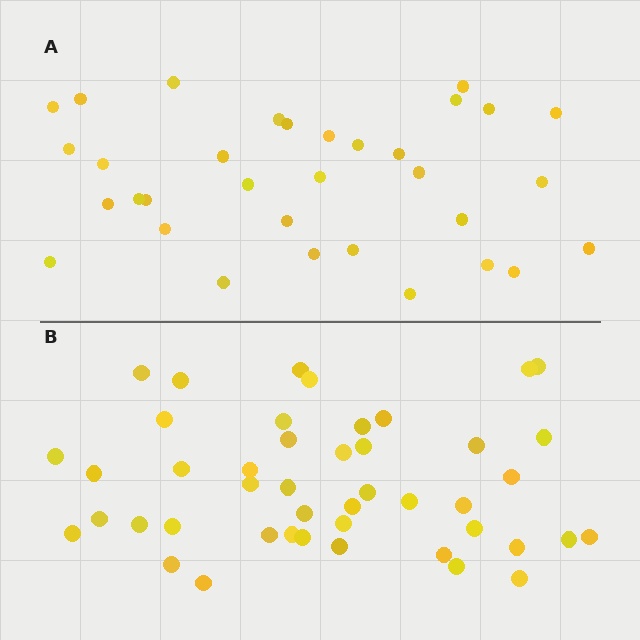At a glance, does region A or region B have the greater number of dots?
Region B (the bottom region) has more dots.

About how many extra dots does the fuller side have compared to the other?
Region B has roughly 12 or so more dots than region A.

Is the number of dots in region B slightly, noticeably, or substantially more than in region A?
Region B has noticeably more, but not dramatically so. The ratio is roughly 1.4 to 1.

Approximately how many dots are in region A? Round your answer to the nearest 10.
About 30 dots. (The exact count is 33, which rounds to 30.)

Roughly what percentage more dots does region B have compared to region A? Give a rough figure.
About 35% more.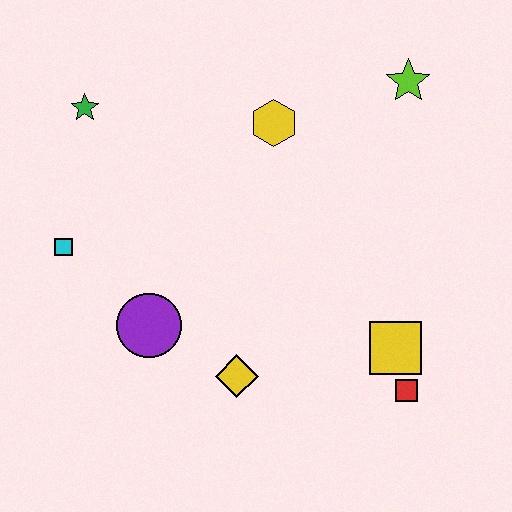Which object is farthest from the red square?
The green star is farthest from the red square.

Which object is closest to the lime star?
The yellow hexagon is closest to the lime star.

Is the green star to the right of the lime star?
No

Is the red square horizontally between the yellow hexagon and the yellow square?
No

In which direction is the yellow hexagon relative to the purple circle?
The yellow hexagon is above the purple circle.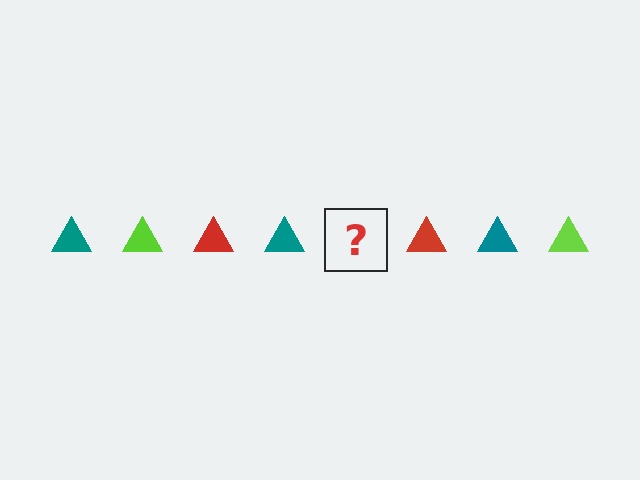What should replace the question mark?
The question mark should be replaced with a lime triangle.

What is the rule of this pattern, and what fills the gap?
The rule is that the pattern cycles through teal, lime, red triangles. The gap should be filled with a lime triangle.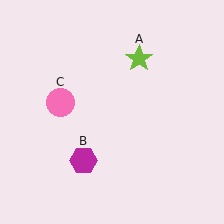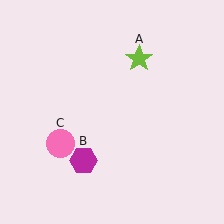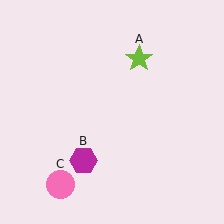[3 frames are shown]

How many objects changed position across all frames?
1 object changed position: pink circle (object C).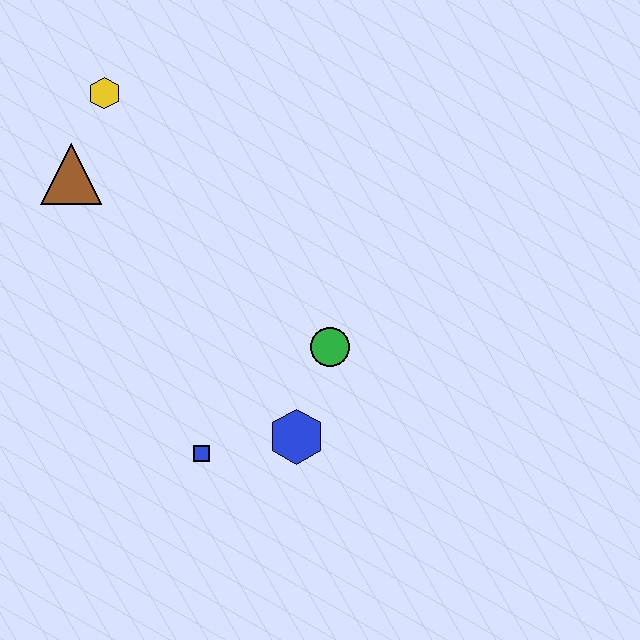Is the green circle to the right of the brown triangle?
Yes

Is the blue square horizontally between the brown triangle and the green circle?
Yes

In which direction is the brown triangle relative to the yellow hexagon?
The brown triangle is below the yellow hexagon.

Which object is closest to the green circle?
The blue hexagon is closest to the green circle.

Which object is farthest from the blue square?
The yellow hexagon is farthest from the blue square.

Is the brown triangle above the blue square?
Yes